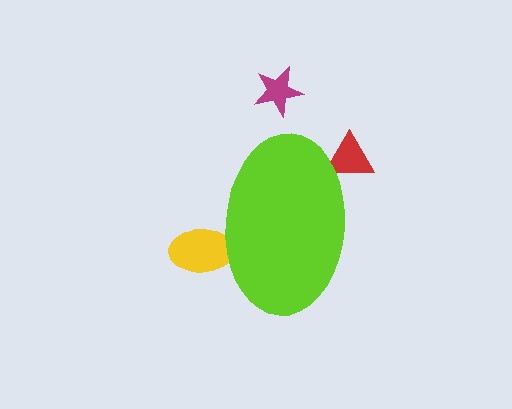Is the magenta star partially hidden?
No, the magenta star is fully visible.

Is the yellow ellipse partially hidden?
Yes, the yellow ellipse is partially hidden behind the lime ellipse.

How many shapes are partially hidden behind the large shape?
2 shapes are partially hidden.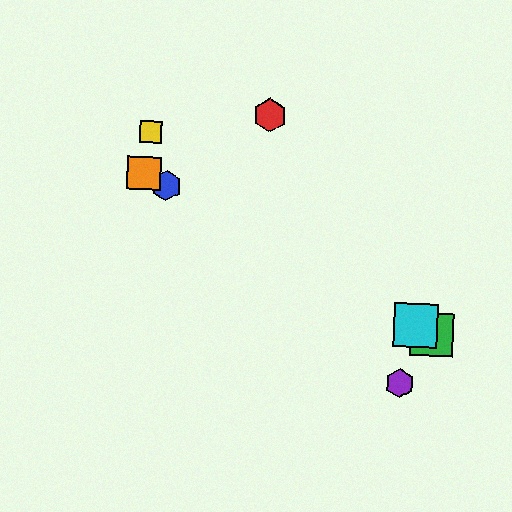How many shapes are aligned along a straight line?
4 shapes (the blue hexagon, the green square, the orange square, the cyan square) are aligned along a straight line.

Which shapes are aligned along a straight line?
The blue hexagon, the green square, the orange square, the cyan square are aligned along a straight line.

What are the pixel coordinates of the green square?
The green square is at (432, 335).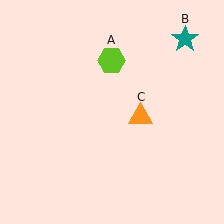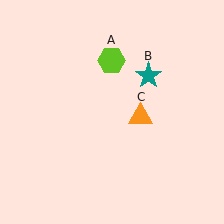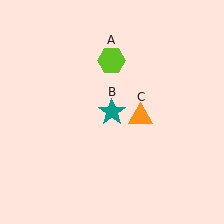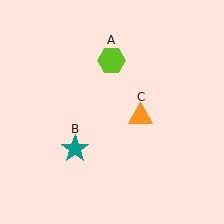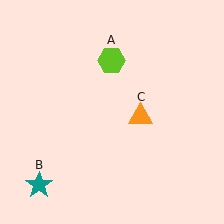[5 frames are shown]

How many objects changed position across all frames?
1 object changed position: teal star (object B).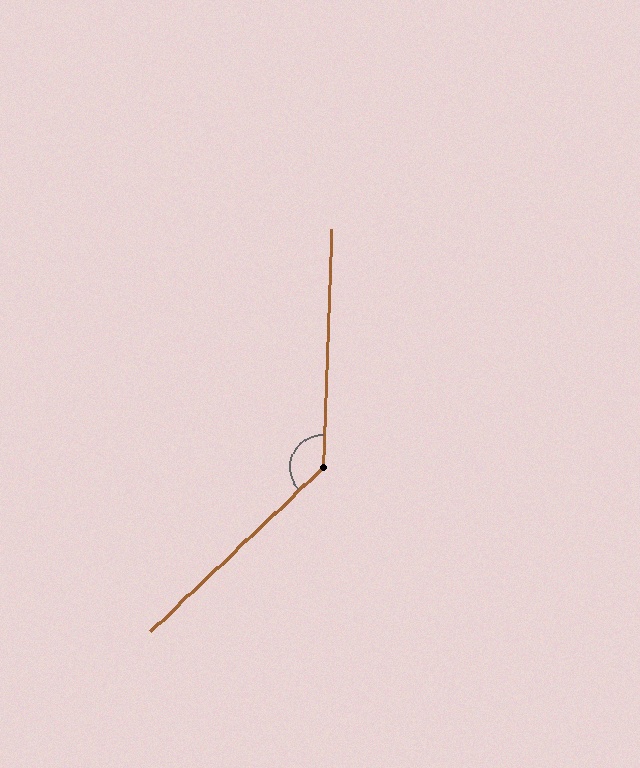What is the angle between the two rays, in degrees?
Approximately 136 degrees.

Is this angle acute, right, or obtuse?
It is obtuse.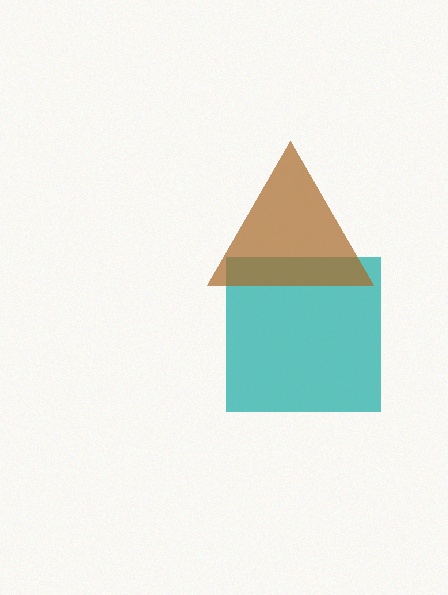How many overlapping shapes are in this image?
There are 2 overlapping shapes in the image.